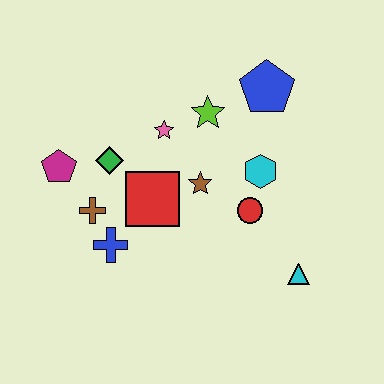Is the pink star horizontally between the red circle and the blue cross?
Yes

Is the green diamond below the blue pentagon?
Yes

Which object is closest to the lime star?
The pink star is closest to the lime star.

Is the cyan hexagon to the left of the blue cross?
No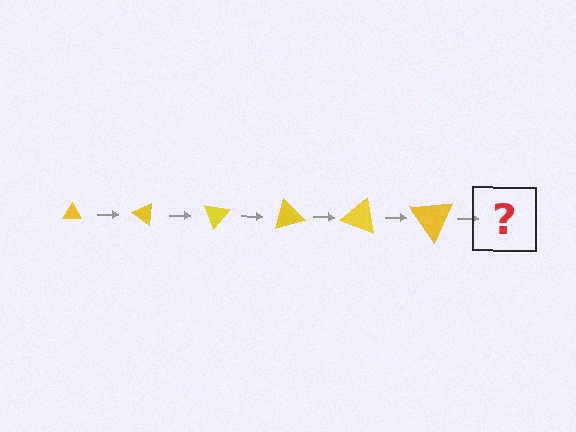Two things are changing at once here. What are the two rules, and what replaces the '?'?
The two rules are that the triangle grows larger each step and it rotates 35 degrees each step. The '?' should be a triangle, larger than the previous one and rotated 210 degrees from the start.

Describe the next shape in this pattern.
It should be a triangle, larger than the previous one and rotated 210 degrees from the start.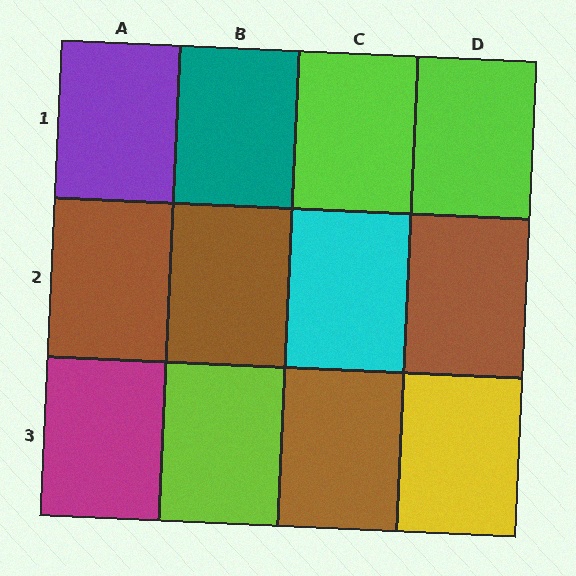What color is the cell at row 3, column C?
Brown.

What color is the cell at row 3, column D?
Yellow.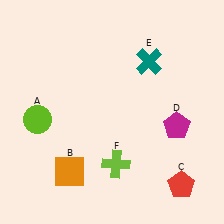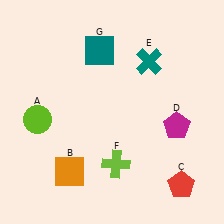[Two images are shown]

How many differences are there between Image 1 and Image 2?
There is 1 difference between the two images.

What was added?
A teal square (G) was added in Image 2.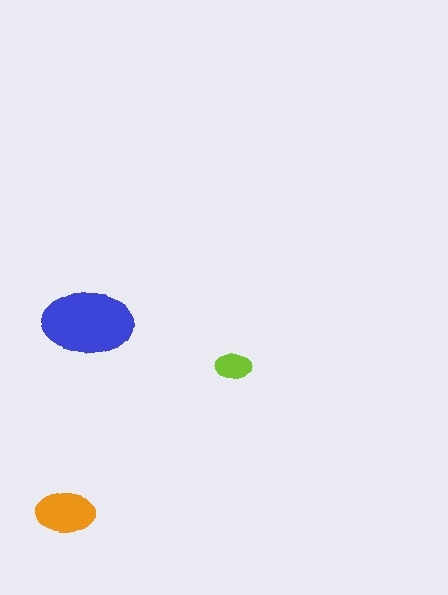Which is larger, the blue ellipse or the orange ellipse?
The blue one.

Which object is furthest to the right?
The lime ellipse is rightmost.